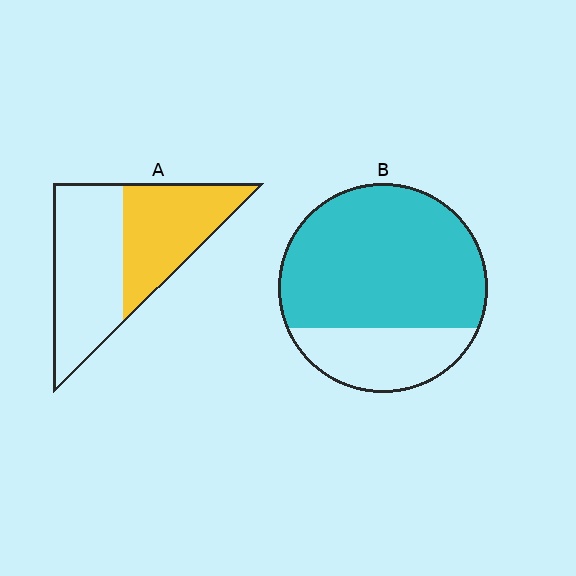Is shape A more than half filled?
No.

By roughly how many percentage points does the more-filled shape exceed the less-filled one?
By roughly 30 percentage points (B over A).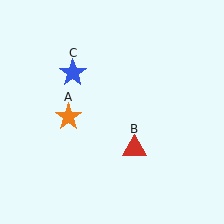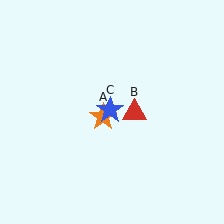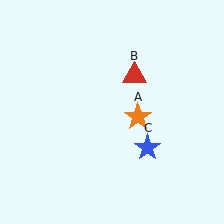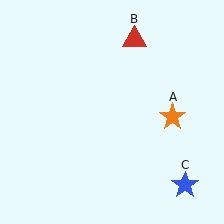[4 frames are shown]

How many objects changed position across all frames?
3 objects changed position: orange star (object A), red triangle (object B), blue star (object C).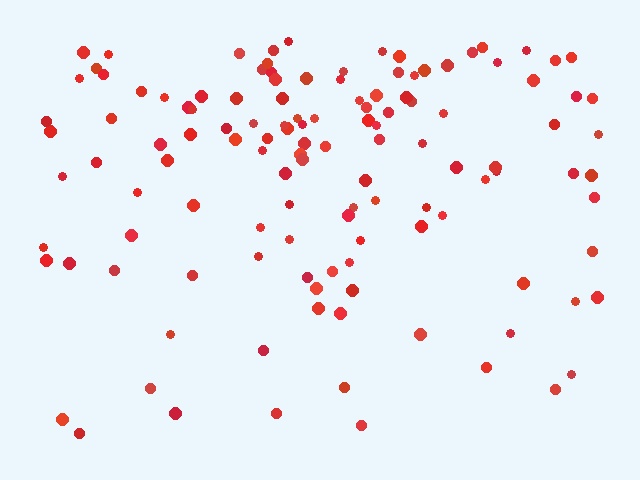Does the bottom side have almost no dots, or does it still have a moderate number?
Still a moderate number, just noticeably fewer than the top.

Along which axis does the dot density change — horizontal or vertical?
Vertical.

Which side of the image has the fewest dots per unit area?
The bottom.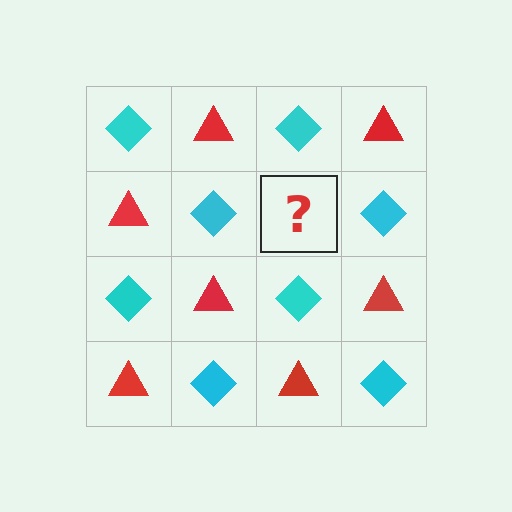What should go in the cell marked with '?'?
The missing cell should contain a red triangle.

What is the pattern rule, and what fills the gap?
The rule is that it alternates cyan diamond and red triangle in a checkerboard pattern. The gap should be filled with a red triangle.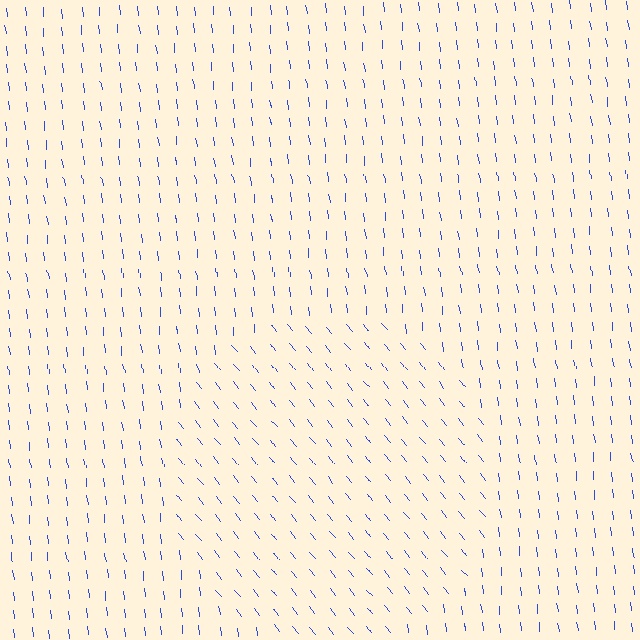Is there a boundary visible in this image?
Yes, there is a texture boundary formed by a change in line orientation.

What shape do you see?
I see a circle.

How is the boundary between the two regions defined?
The boundary is defined purely by a change in line orientation (approximately 32 degrees difference). All lines are the same color and thickness.